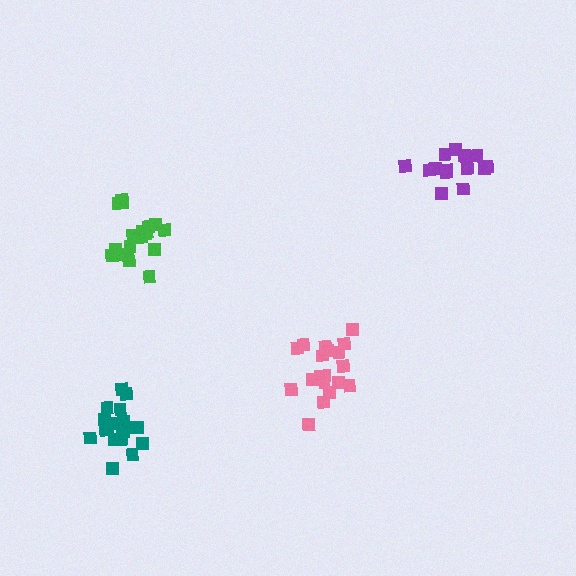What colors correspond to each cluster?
The clusters are colored: pink, teal, purple, green.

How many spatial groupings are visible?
There are 4 spatial groupings.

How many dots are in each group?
Group 1: 19 dots, Group 2: 18 dots, Group 3: 14 dots, Group 4: 19 dots (70 total).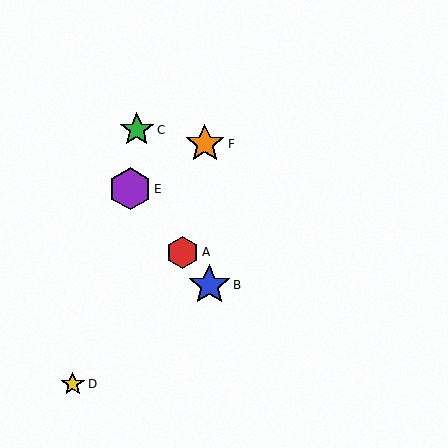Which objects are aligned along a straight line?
Objects A, B, E are aligned along a straight line.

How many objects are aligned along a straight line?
3 objects (A, B, E) are aligned along a straight line.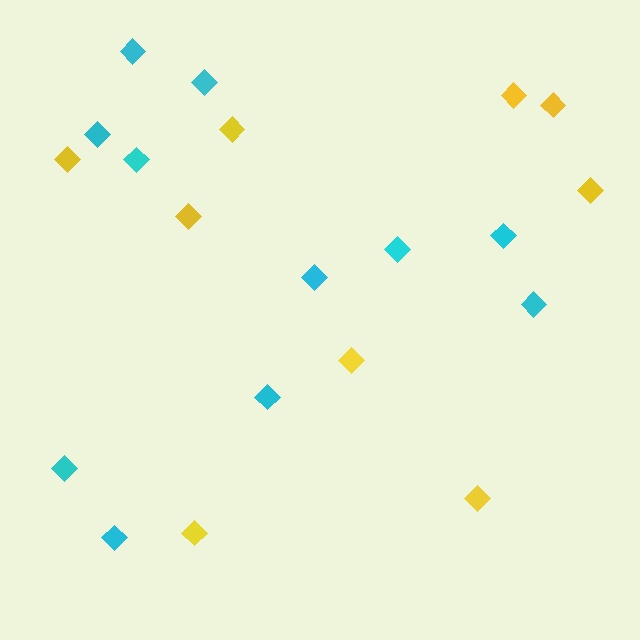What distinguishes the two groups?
There are 2 groups: one group of cyan diamonds (11) and one group of yellow diamonds (9).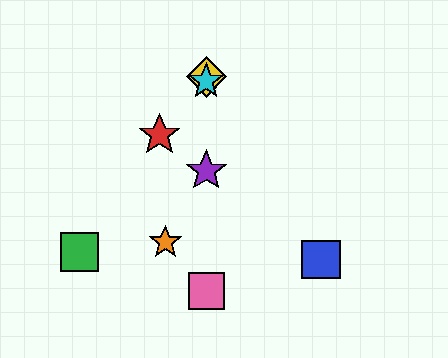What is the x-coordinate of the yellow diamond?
The yellow diamond is at x≈206.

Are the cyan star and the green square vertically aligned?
No, the cyan star is at x≈206 and the green square is at x≈79.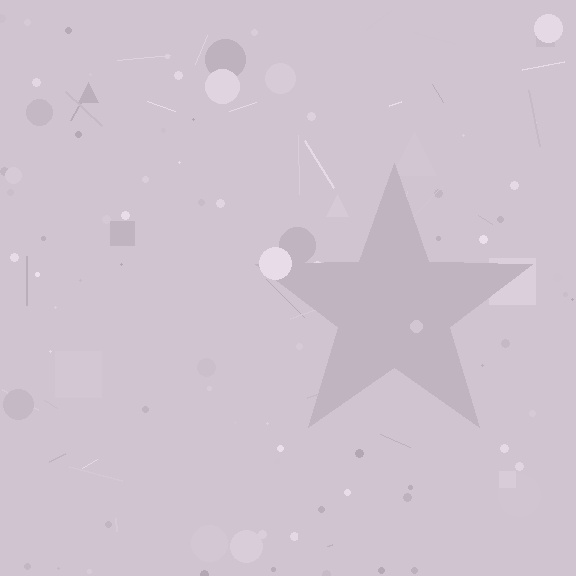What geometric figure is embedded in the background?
A star is embedded in the background.